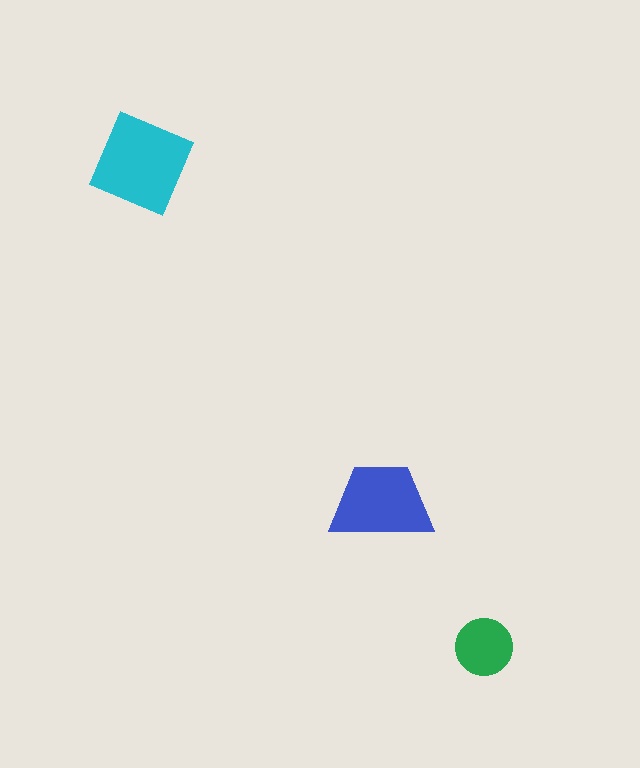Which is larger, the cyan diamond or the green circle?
The cyan diamond.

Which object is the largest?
The cyan diamond.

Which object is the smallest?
The green circle.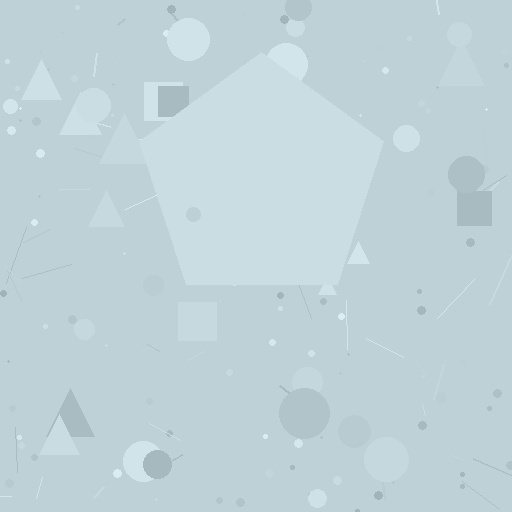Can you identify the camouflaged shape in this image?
The camouflaged shape is a pentagon.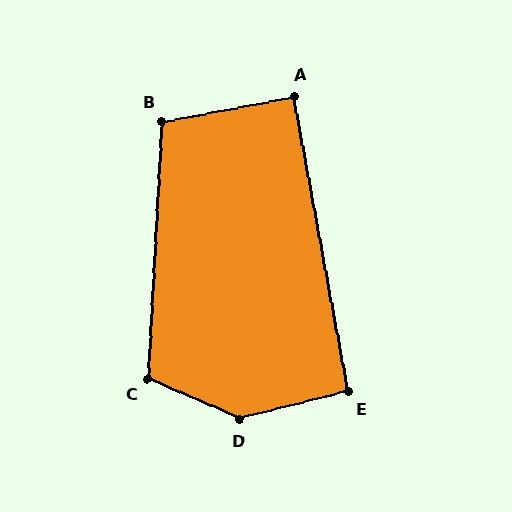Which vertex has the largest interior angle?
D, at approximately 142 degrees.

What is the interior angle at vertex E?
Approximately 94 degrees (approximately right).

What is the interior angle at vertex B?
Approximately 104 degrees (obtuse).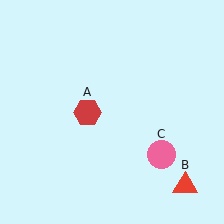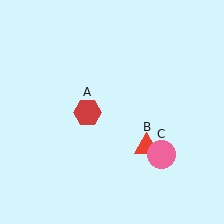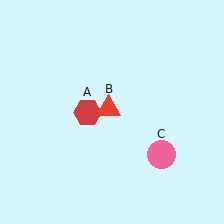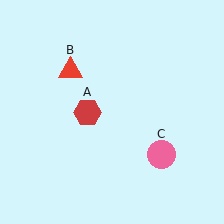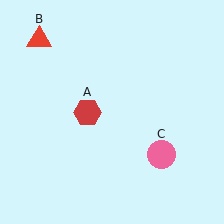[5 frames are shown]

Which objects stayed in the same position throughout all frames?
Red hexagon (object A) and pink circle (object C) remained stationary.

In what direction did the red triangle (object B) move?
The red triangle (object B) moved up and to the left.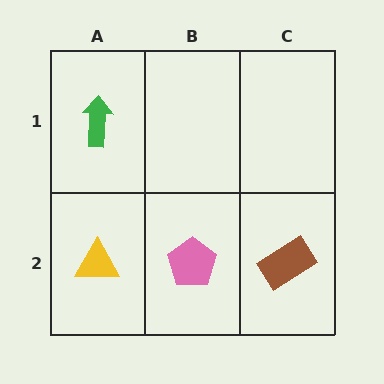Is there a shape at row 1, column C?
No, that cell is empty.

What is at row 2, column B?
A pink pentagon.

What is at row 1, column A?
A green arrow.